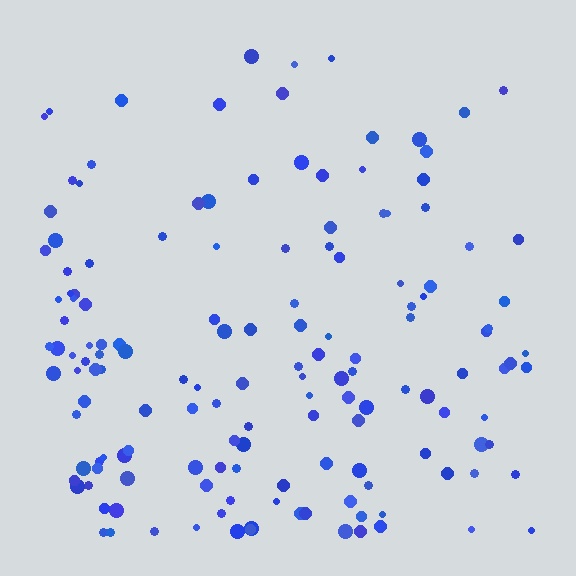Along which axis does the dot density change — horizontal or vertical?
Vertical.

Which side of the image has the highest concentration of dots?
The bottom.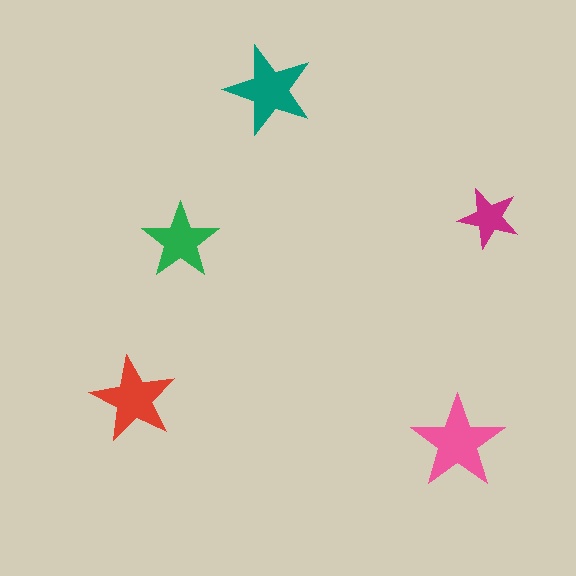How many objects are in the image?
There are 5 objects in the image.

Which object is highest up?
The teal star is topmost.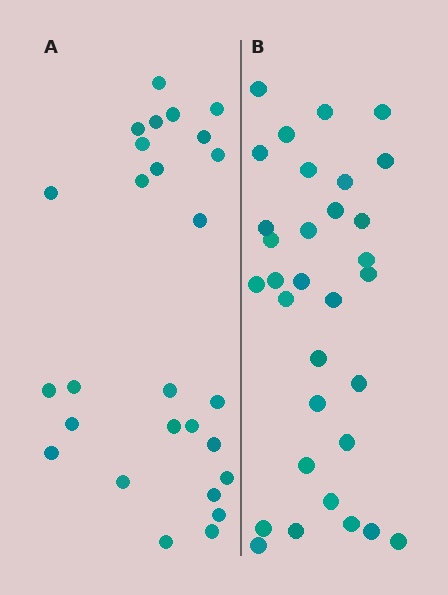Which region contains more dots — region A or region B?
Region B (the right region) has more dots.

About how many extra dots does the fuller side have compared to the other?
Region B has about 5 more dots than region A.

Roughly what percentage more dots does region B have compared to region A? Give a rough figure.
About 20% more.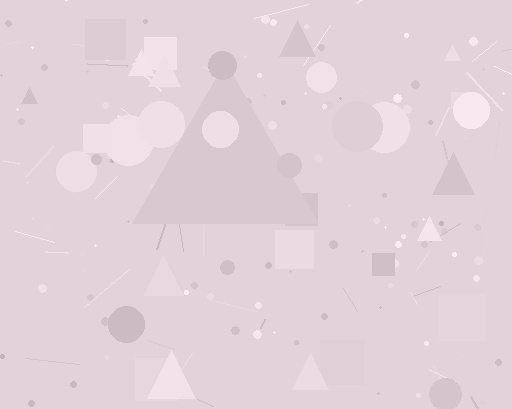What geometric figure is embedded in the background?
A triangle is embedded in the background.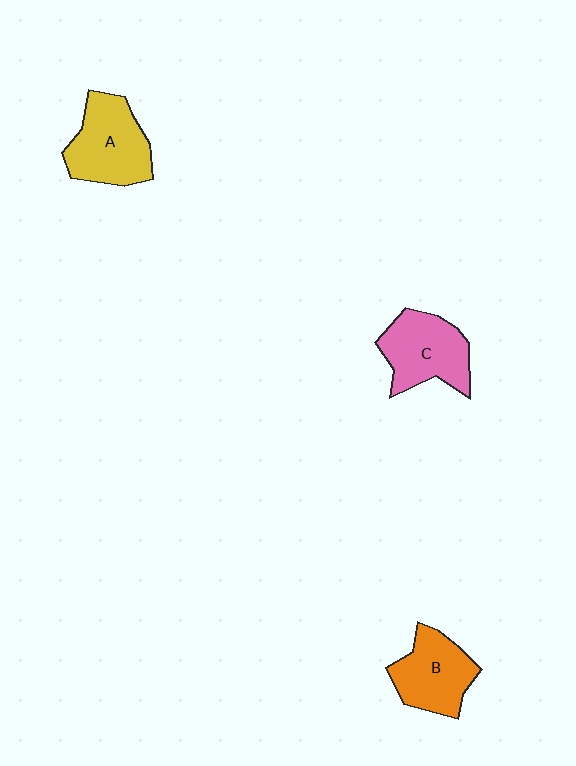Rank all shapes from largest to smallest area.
From largest to smallest: A (yellow), C (pink), B (orange).